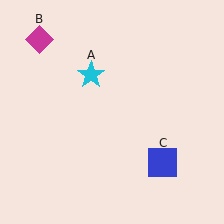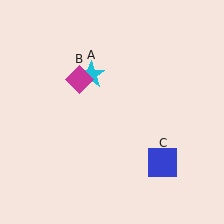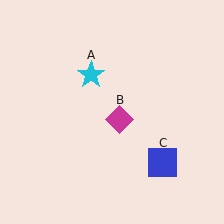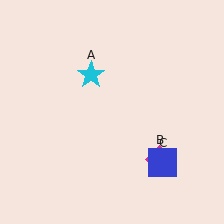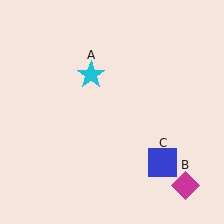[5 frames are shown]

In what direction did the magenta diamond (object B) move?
The magenta diamond (object B) moved down and to the right.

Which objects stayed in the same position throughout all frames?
Cyan star (object A) and blue square (object C) remained stationary.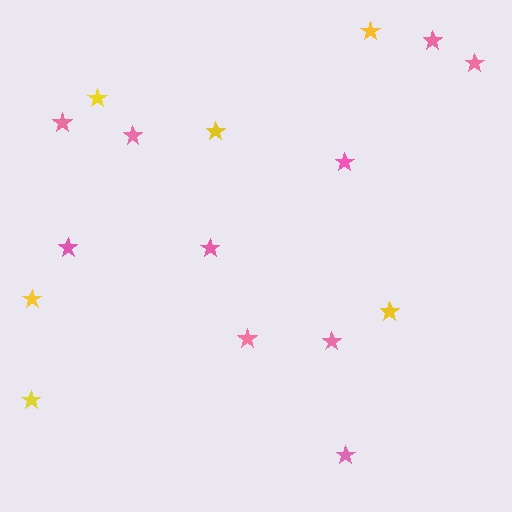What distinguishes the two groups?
There are 2 groups: one group of pink stars (10) and one group of yellow stars (6).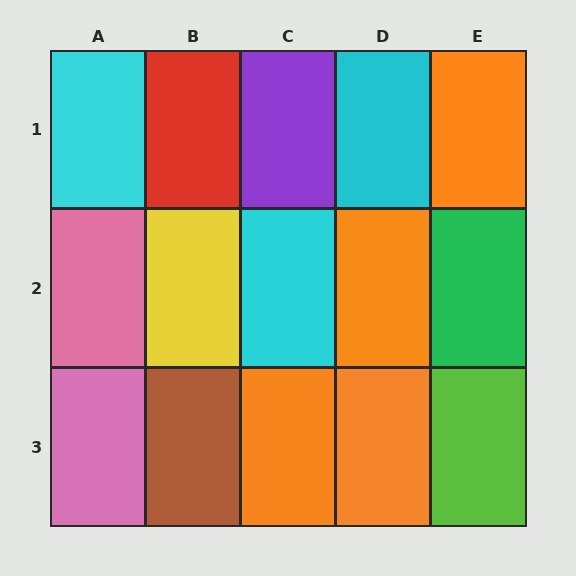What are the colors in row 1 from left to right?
Cyan, red, purple, cyan, orange.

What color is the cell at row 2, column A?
Pink.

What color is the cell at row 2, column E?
Green.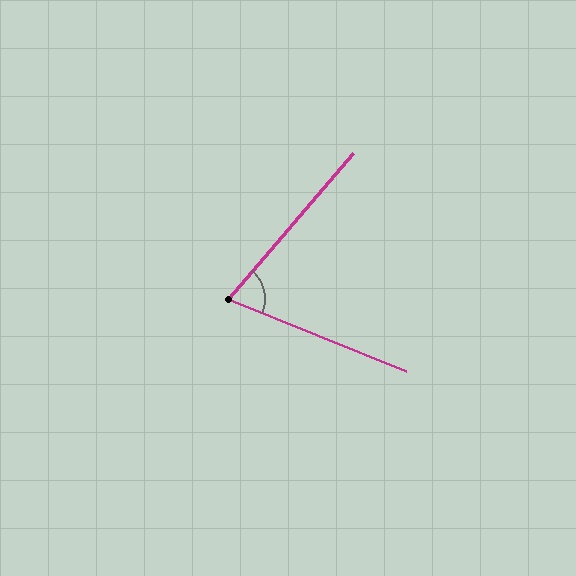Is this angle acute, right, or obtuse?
It is acute.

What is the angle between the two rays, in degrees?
Approximately 71 degrees.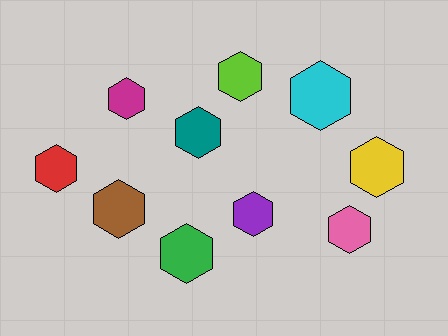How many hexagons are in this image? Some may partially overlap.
There are 10 hexagons.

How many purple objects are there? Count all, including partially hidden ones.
There is 1 purple object.